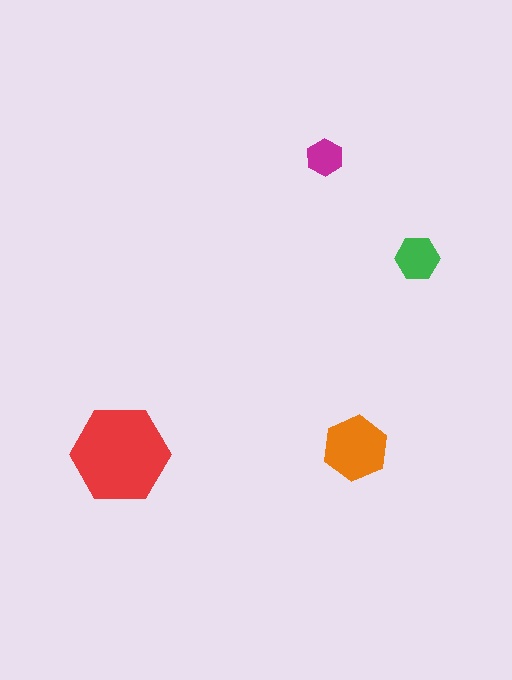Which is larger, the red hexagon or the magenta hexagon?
The red one.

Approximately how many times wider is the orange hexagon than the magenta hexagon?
About 1.5 times wider.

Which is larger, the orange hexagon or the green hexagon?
The orange one.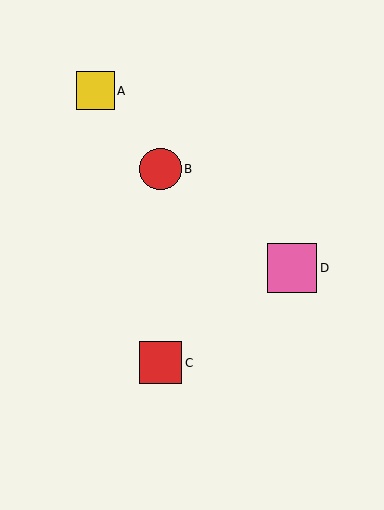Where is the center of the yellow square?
The center of the yellow square is at (95, 91).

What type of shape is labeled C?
Shape C is a red square.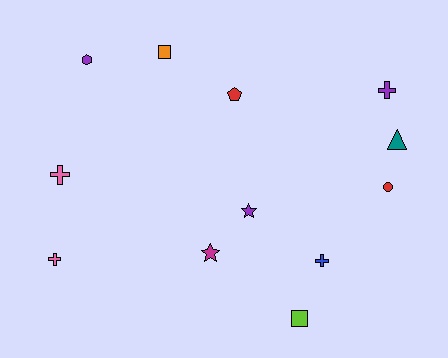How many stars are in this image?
There are 2 stars.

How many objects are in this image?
There are 12 objects.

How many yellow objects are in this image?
There are no yellow objects.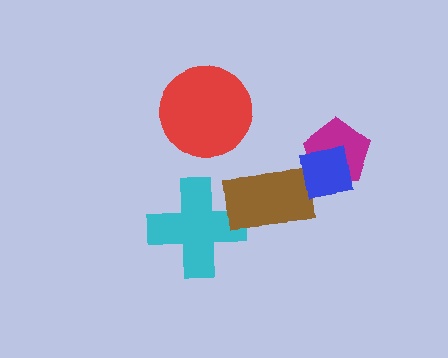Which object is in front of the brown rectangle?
The blue square is in front of the brown rectangle.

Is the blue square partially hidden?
No, no other shape covers it.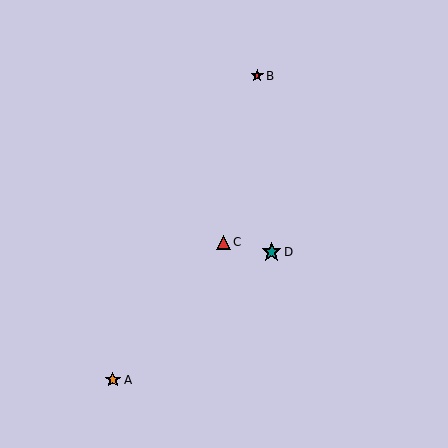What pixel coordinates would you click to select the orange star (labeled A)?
Click at (113, 380) to select the orange star A.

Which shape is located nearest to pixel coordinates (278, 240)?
The teal star (labeled D) at (272, 252) is nearest to that location.